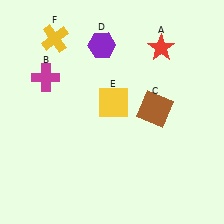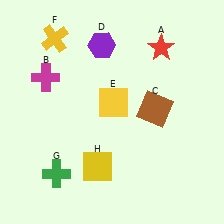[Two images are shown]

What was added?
A green cross (G), a yellow square (H) were added in Image 2.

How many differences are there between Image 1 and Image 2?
There are 2 differences between the two images.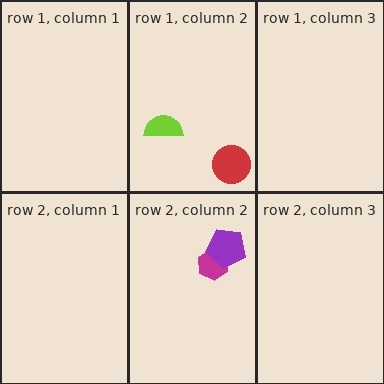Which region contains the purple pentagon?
The row 2, column 2 region.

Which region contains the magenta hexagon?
The row 2, column 2 region.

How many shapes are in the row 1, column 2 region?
2.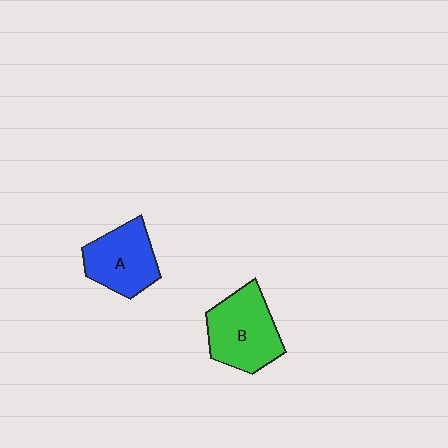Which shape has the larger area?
Shape B (green).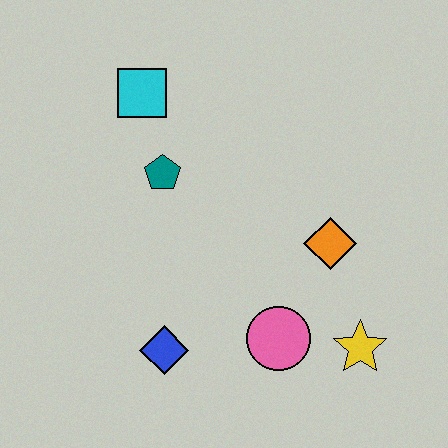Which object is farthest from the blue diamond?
The cyan square is farthest from the blue diamond.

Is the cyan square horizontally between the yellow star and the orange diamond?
No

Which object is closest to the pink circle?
The yellow star is closest to the pink circle.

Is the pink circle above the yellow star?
Yes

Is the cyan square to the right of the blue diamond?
No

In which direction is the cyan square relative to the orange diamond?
The cyan square is to the left of the orange diamond.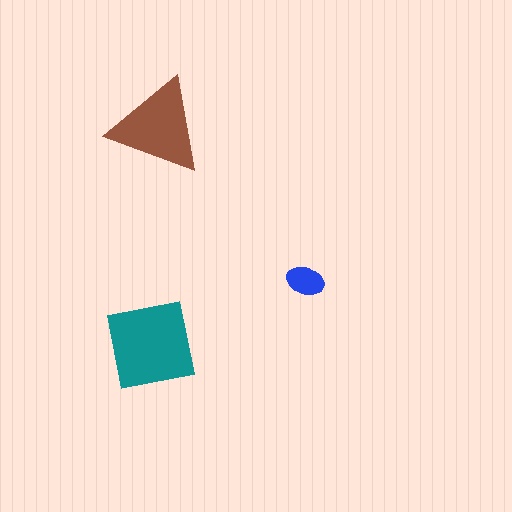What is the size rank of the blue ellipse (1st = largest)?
3rd.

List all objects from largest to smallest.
The teal square, the brown triangle, the blue ellipse.